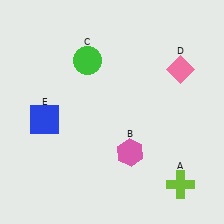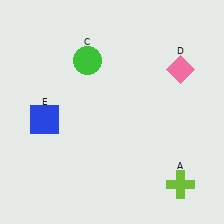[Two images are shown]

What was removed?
The pink hexagon (B) was removed in Image 2.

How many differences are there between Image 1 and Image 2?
There is 1 difference between the two images.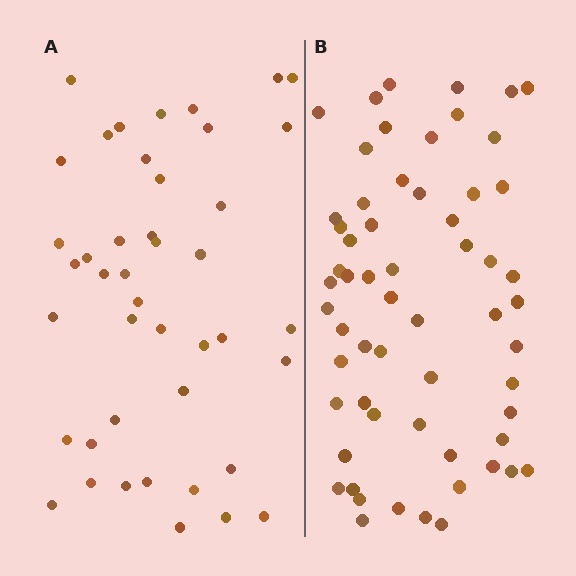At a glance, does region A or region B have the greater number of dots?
Region B (the right region) has more dots.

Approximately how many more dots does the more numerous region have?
Region B has approximately 15 more dots than region A.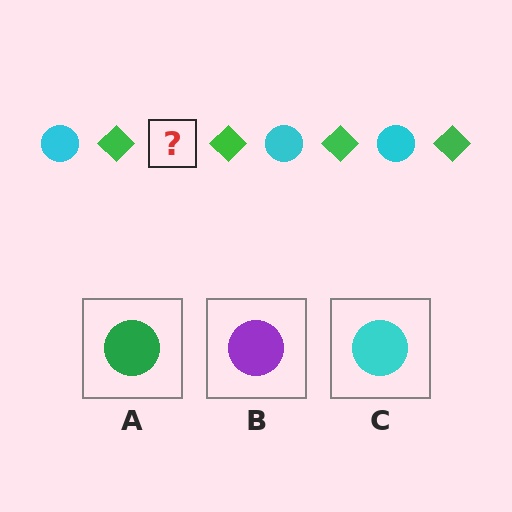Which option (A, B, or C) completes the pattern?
C.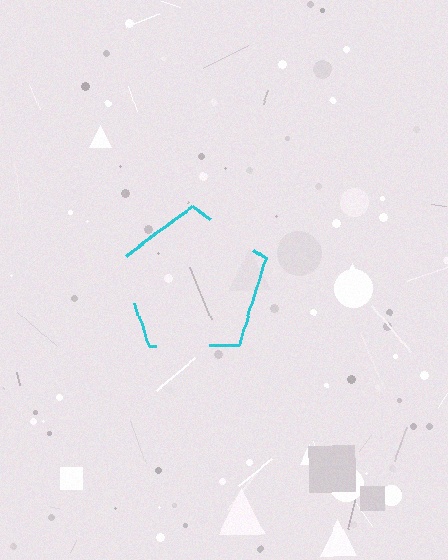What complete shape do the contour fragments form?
The contour fragments form a pentagon.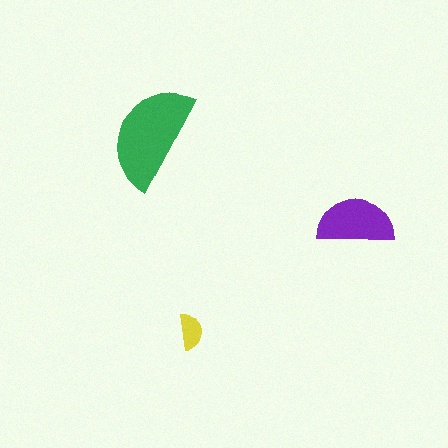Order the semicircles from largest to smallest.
the green one, the purple one, the yellow one.